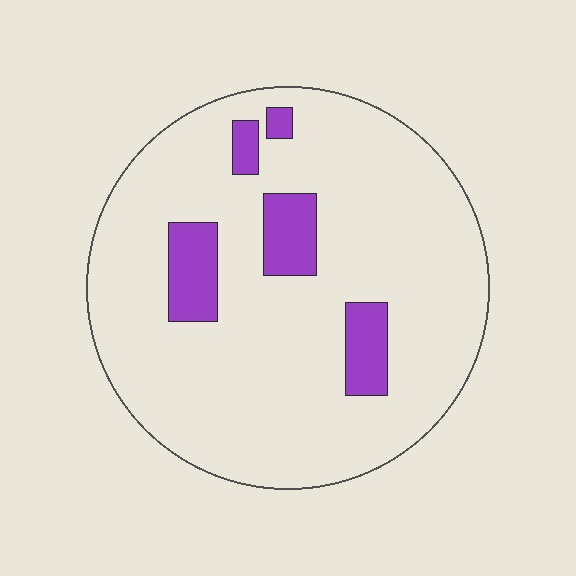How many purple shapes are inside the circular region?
5.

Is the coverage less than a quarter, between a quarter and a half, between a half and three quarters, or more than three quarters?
Less than a quarter.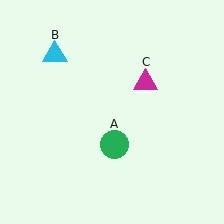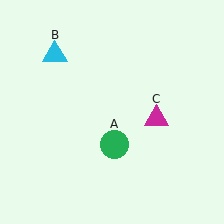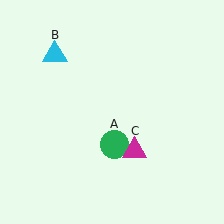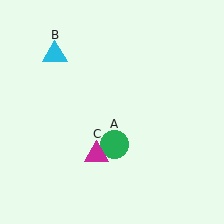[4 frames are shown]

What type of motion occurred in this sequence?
The magenta triangle (object C) rotated clockwise around the center of the scene.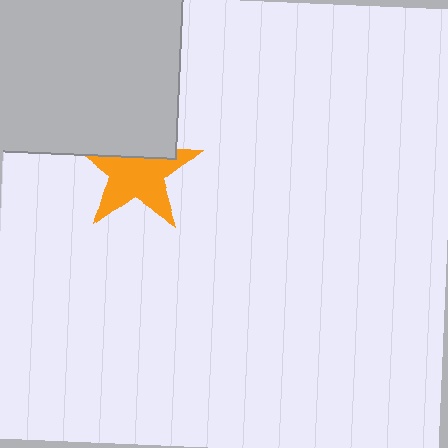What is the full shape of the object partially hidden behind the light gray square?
The partially hidden object is an orange star.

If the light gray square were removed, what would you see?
You would see the complete orange star.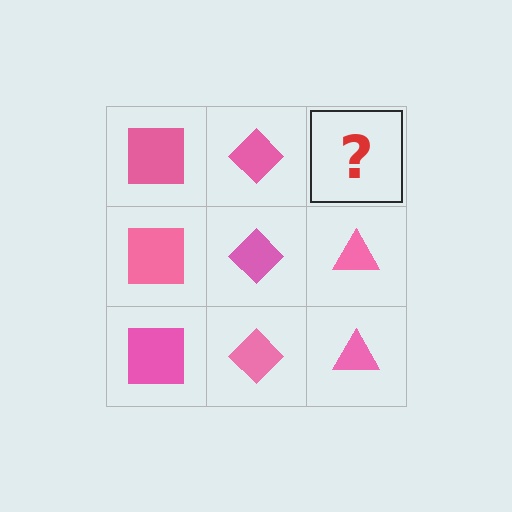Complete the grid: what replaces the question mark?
The question mark should be replaced with a pink triangle.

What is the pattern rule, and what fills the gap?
The rule is that each column has a consistent shape. The gap should be filled with a pink triangle.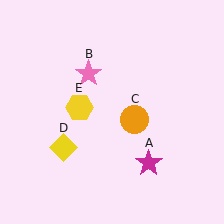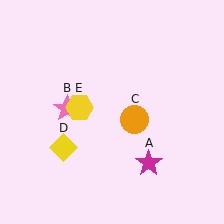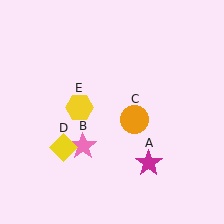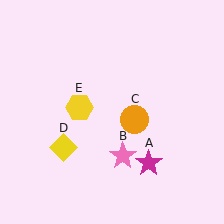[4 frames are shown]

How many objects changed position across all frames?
1 object changed position: pink star (object B).